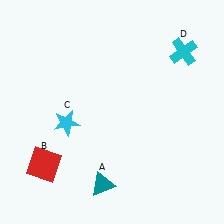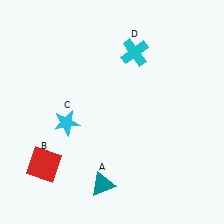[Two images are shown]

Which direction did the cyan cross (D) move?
The cyan cross (D) moved left.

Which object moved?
The cyan cross (D) moved left.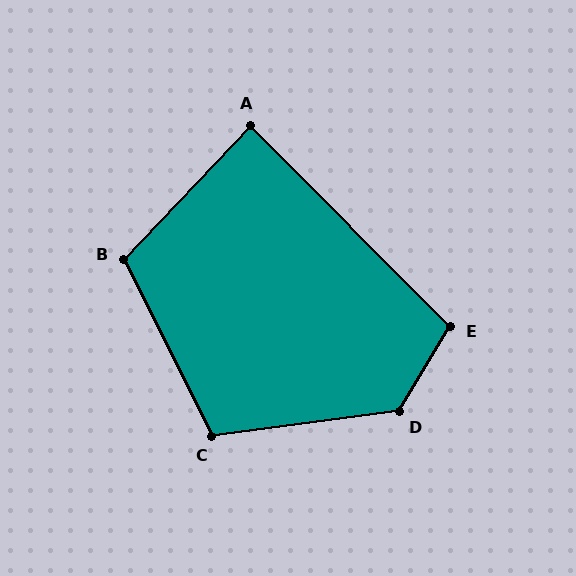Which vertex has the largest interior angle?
D, at approximately 128 degrees.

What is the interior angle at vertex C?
Approximately 109 degrees (obtuse).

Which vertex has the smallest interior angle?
A, at approximately 88 degrees.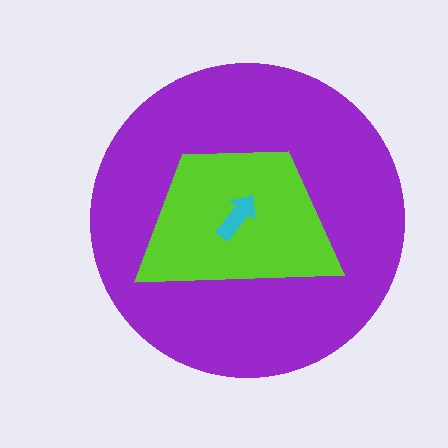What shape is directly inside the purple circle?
The lime trapezoid.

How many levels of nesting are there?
3.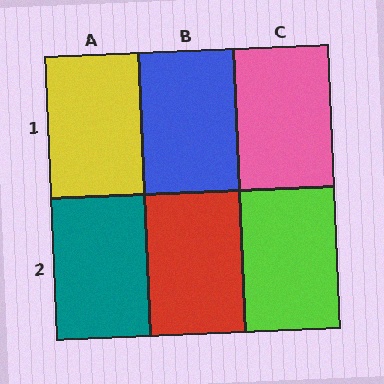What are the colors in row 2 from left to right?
Teal, red, lime.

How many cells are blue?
1 cell is blue.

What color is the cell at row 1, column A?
Yellow.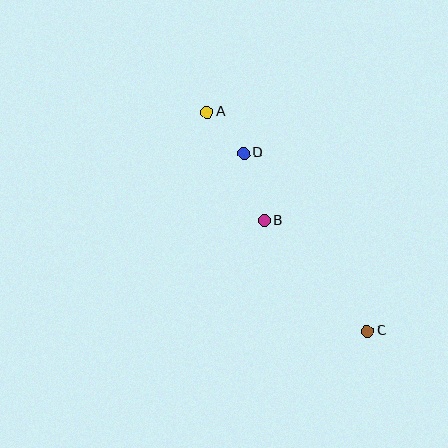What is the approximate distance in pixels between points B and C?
The distance between B and C is approximately 152 pixels.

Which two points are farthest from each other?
Points A and C are farthest from each other.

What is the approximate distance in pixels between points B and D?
The distance between B and D is approximately 71 pixels.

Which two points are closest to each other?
Points A and D are closest to each other.